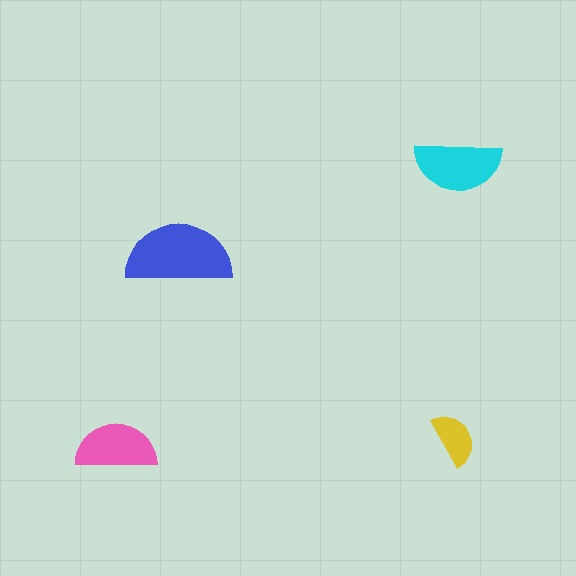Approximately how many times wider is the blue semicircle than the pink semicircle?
About 1.5 times wider.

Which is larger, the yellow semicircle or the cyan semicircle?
The cyan one.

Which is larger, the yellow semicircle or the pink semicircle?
The pink one.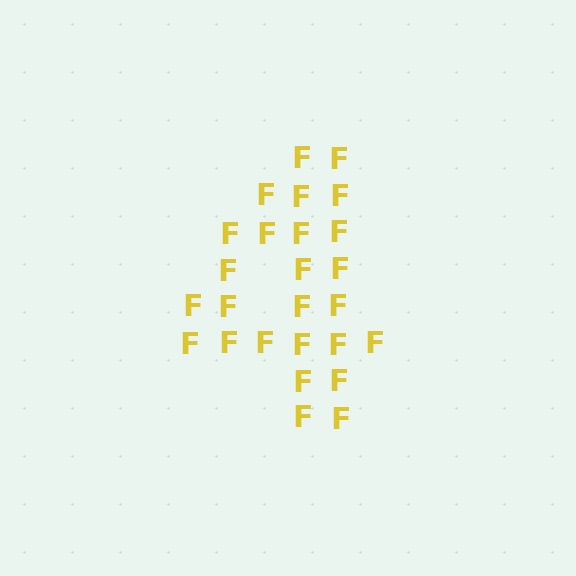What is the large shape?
The large shape is the digit 4.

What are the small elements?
The small elements are letter F's.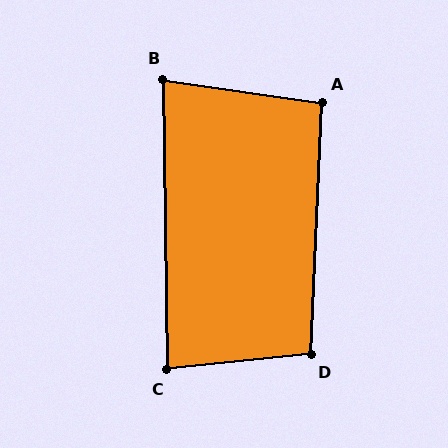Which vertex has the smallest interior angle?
B, at approximately 81 degrees.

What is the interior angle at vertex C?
Approximately 85 degrees (acute).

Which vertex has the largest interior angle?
D, at approximately 99 degrees.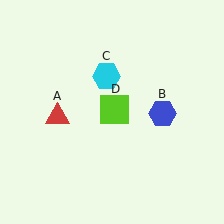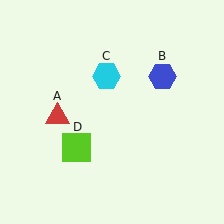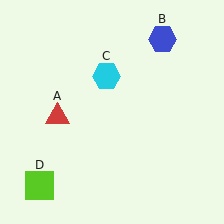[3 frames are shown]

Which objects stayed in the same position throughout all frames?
Red triangle (object A) and cyan hexagon (object C) remained stationary.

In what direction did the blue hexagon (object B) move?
The blue hexagon (object B) moved up.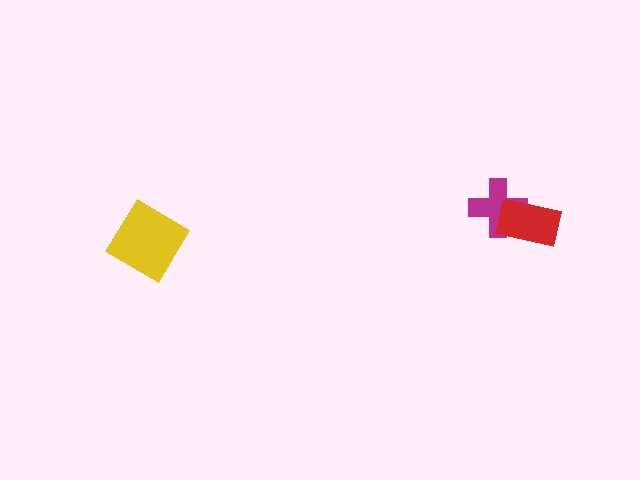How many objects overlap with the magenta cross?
1 object overlaps with the magenta cross.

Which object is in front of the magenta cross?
The red rectangle is in front of the magenta cross.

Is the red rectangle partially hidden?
No, no other shape covers it.